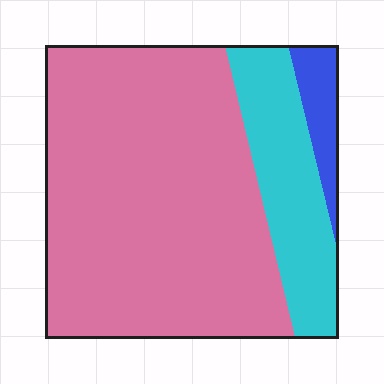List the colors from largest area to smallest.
From largest to smallest: pink, cyan, blue.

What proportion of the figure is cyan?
Cyan takes up about one fifth (1/5) of the figure.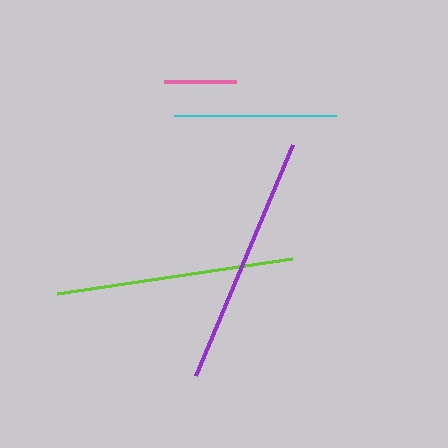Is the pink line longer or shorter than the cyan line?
The cyan line is longer than the pink line.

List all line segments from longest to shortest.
From longest to shortest: purple, lime, cyan, pink.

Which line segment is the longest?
The purple line is the longest at approximately 251 pixels.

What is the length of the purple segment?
The purple segment is approximately 251 pixels long.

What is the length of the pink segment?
The pink segment is approximately 72 pixels long.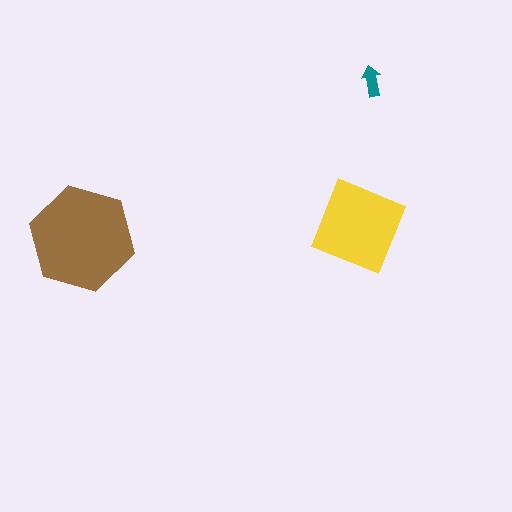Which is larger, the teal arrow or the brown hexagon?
The brown hexagon.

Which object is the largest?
The brown hexagon.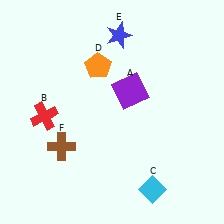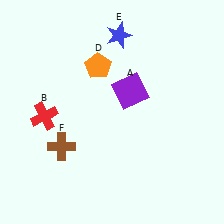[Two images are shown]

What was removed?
The cyan diamond (C) was removed in Image 2.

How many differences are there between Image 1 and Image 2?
There is 1 difference between the two images.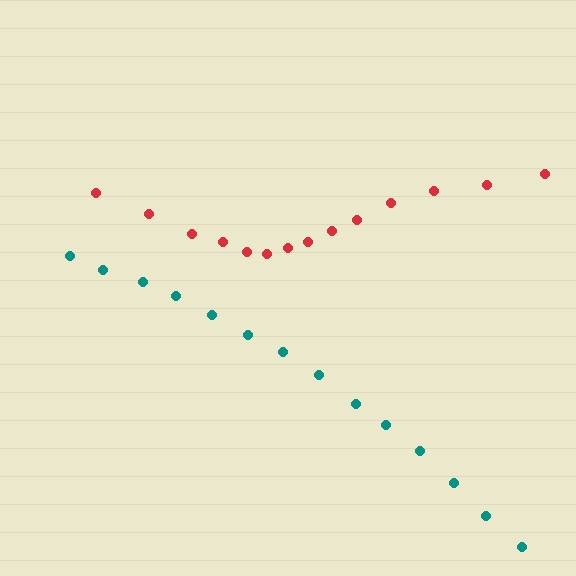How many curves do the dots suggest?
There are 2 distinct paths.